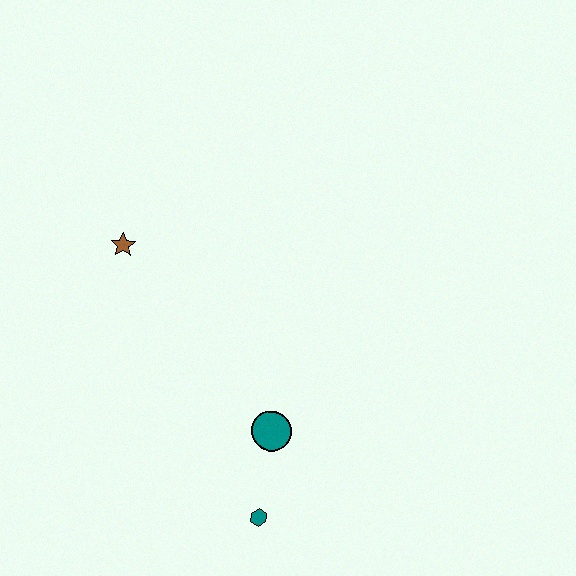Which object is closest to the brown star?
The teal circle is closest to the brown star.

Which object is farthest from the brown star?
The teal hexagon is farthest from the brown star.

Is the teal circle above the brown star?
No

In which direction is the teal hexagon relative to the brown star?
The teal hexagon is below the brown star.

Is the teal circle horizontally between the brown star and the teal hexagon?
No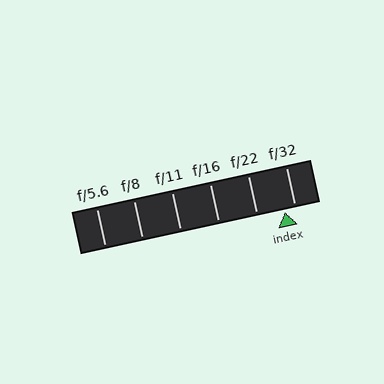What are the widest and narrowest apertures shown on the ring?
The widest aperture shown is f/5.6 and the narrowest is f/32.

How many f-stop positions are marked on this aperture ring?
There are 6 f-stop positions marked.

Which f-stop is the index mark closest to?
The index mark is closest to f/32.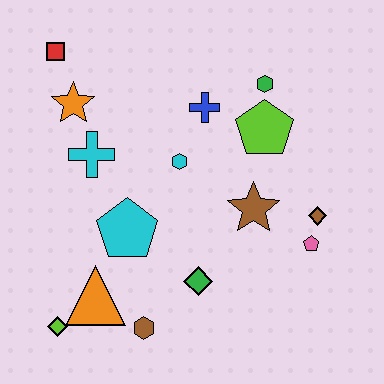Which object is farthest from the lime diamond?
The green hexagon is farthest from the lime diamond.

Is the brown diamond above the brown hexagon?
Yes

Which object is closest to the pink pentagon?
The brown diamond is closest to the pink pentagon.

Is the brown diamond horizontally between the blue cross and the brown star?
No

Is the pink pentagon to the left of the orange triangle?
No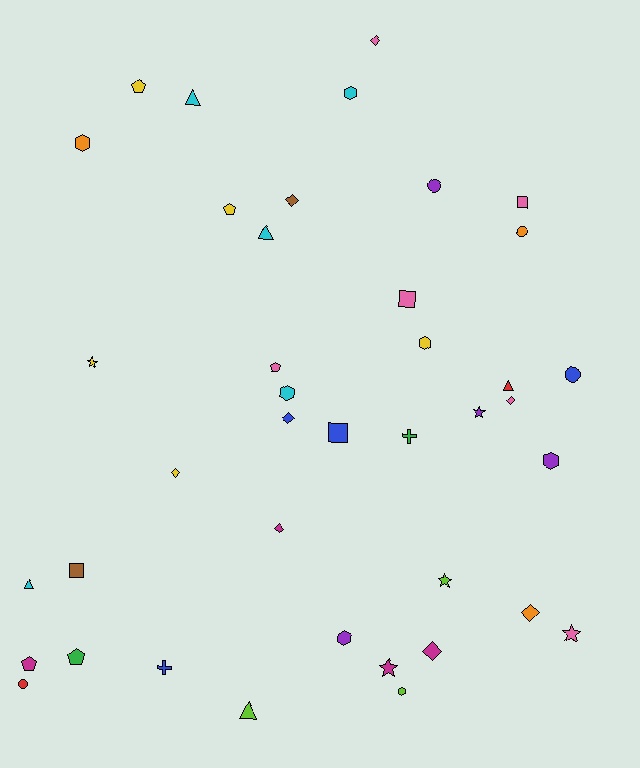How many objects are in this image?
There are 40 objects.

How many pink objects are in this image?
There are 6 pink objects.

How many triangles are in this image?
There are 5 triangles.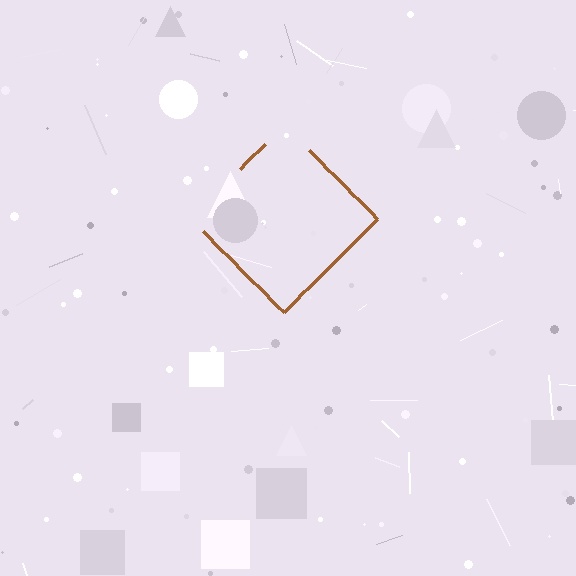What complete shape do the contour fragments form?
The contour fragments form a diamond.